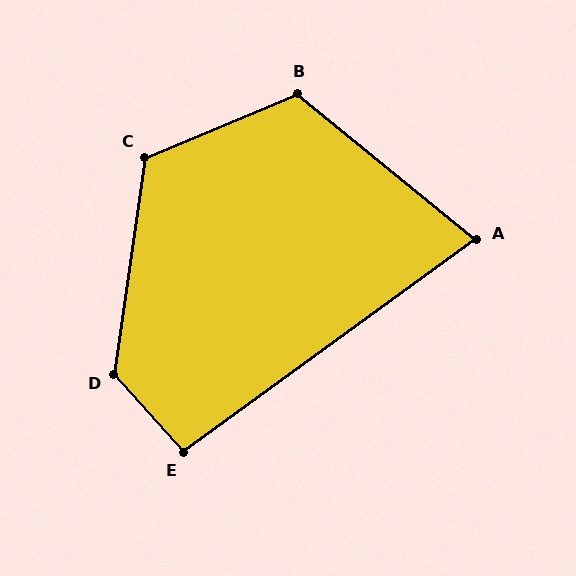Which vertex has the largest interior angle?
D, at approximately 130 degrees.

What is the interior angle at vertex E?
Approximately 96 degrees (obtuse).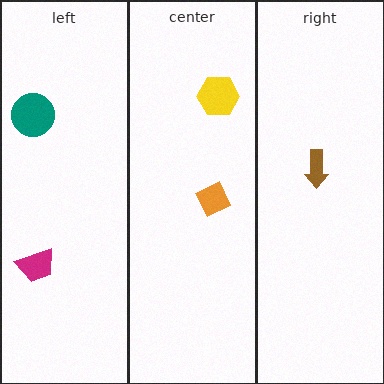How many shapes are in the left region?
2.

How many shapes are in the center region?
2.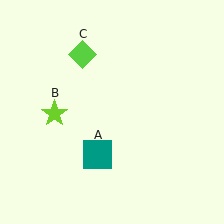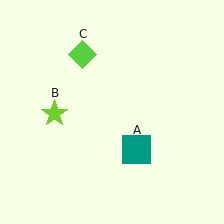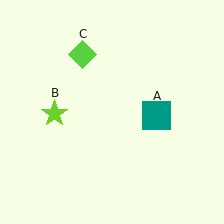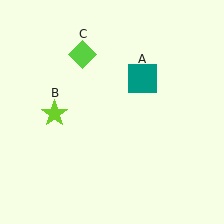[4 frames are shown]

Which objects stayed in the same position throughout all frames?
Lime star (object B) and lime diamond (object C) remained stationary.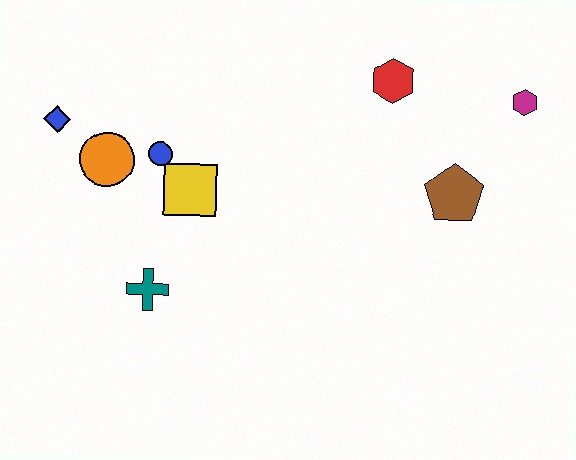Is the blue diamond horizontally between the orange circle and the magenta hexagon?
No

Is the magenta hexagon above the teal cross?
Yes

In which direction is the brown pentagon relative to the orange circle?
The brown pentagon is to the right of the orange circle.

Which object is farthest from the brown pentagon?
The blue diamond is farthest from the brown pentagon.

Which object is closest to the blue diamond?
The orange circle is closest to the blue diamond.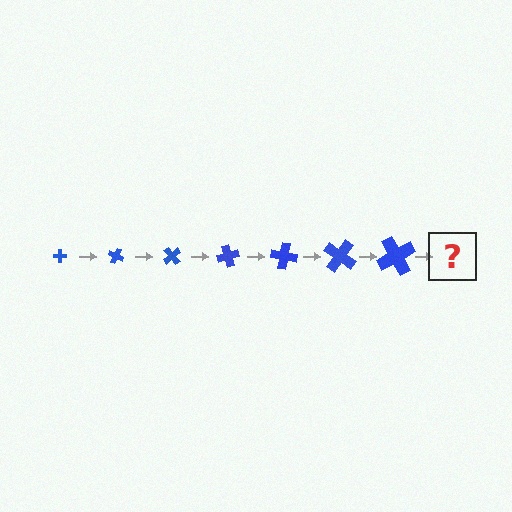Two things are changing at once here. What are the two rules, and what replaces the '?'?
The two rules are that the cross grows larger each step and it rotates 25 degrees each step. The '?' should be a cross, larger than the previous one and rotated 175 degrees from the start.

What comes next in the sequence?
The next element should be a cross, larger than the previous one and rotated 175 degrees from the start.